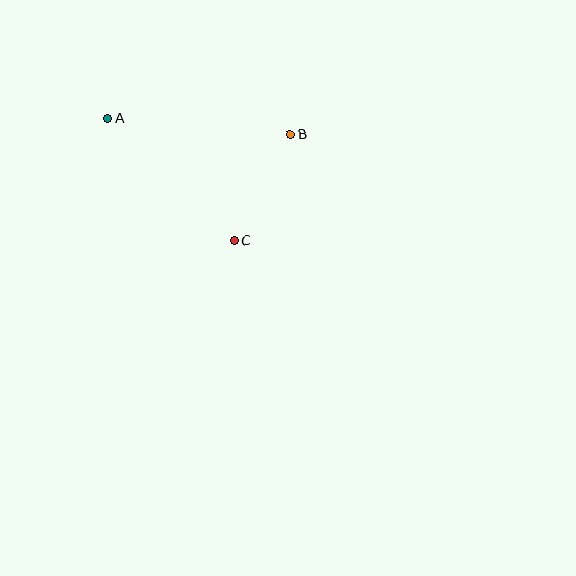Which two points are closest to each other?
Points B and C are closest to each other.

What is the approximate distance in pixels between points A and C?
The distance between A and C is approximately 176 pixels.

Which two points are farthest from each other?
Points A and B are farthest from each other.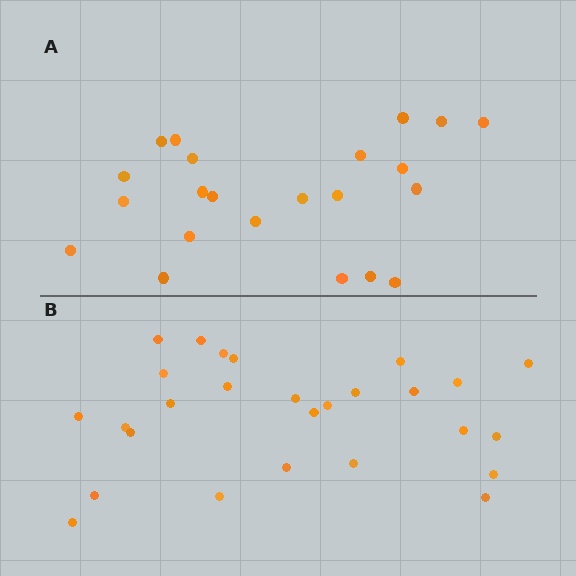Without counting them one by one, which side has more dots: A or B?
Region B (the bottom region) has more dots.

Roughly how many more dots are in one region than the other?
Region B has about 5 more dots than region A.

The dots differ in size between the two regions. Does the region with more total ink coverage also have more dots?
No. Region A has more total ink coverage because its dots are larger, but region B actually contains more individual dots. Total area can be misleading — the number of items is what matters here.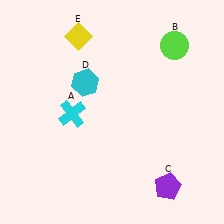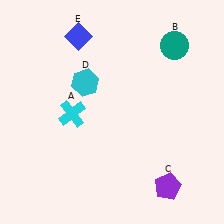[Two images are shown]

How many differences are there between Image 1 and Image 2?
There are 2 differences between the two images.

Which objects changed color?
B changed from lime to teal. E changed from yellow to blue.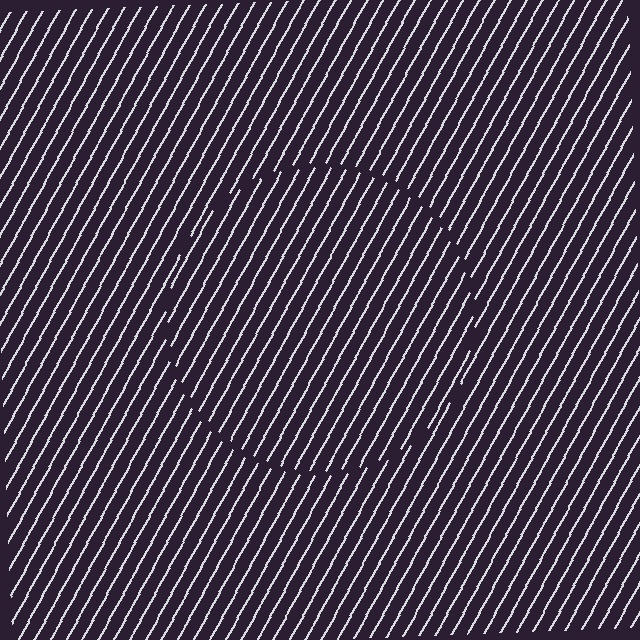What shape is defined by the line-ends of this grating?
An illusory circle. The interior of the shape contains the same grating, shifted by half a period — the contour is defined by the phase discontinuity where line-ends from the inner and outer gratings abut.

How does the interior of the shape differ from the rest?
The interior of the shape contains the same grating, shifted by half a period — the contour is defined by the phase discontinuity where line-ends from the inner and outer gratings abut.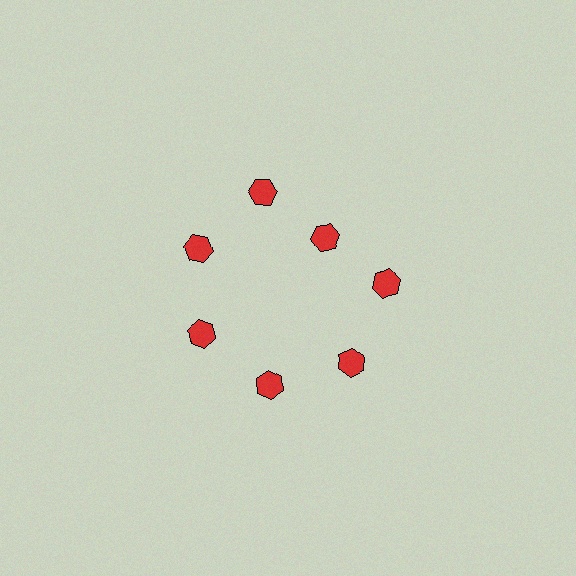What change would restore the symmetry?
The symmetry would be restored by moving it outward, back onto the ring so that all 7 hexagons sit at equal angles and equal distance from the center.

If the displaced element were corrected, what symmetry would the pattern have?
It would have 7-fold rotational symmetry — the pattern would map onto itself every 51 degrees.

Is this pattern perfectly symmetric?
No. The 7 red hexagons are arranged in a ring, but one element near the 1 o'clock position is pulled inward toward the center, breaking the 7-fold rotational symmetry.